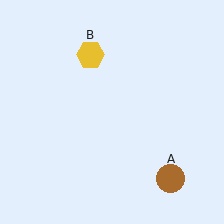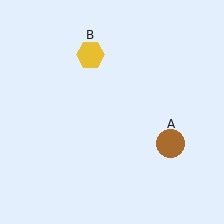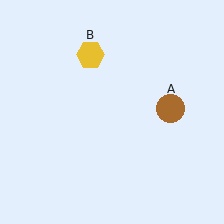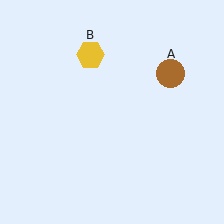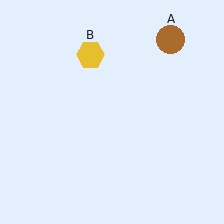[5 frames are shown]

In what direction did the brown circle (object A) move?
The brown circle (object A) moved up.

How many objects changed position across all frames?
1 object changed position: brown circle (object A).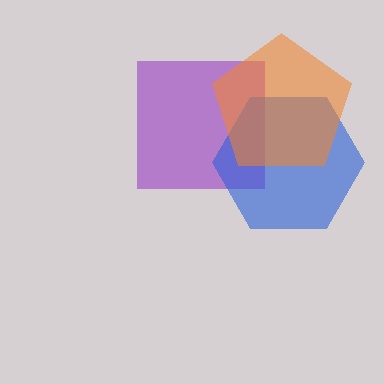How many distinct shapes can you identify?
There are 3 distinct shapes: a purple square, a blue hexagon, an orange pentagon.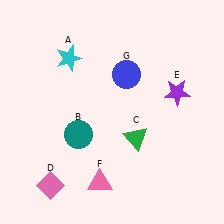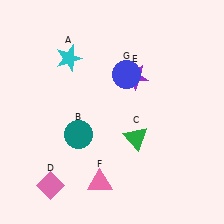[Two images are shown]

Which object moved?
The purple star (E) moved left.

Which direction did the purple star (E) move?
The purple star (E) moved left.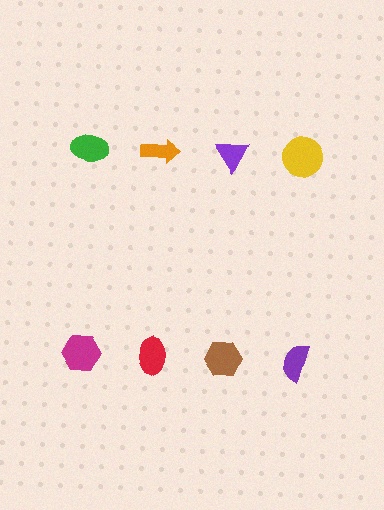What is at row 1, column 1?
A green ellipse.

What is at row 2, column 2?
A red ellipse.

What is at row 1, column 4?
A yellow circle.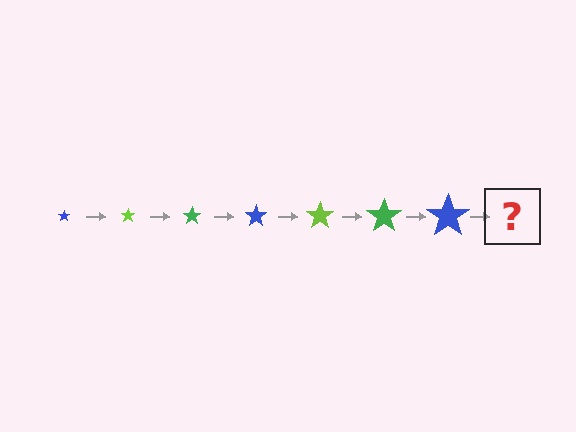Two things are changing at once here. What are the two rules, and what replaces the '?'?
The two rules are that the star grows larger each step and the color cycles through blue, lime, and green. The '?' should be a lime star, larger than the previous one.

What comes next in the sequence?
The next element should be a lime star, larger than the previous one.